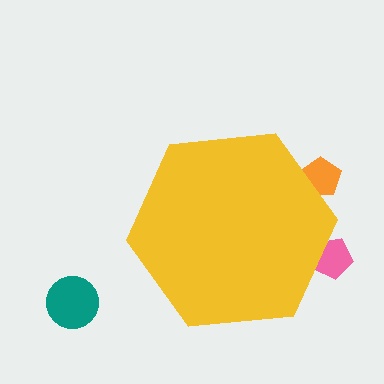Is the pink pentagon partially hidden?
Yes, the pink pentagon is partially hidden behind the yellow hexagon.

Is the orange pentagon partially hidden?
Yes, the orange pentagon is partially hidden behind the yellow hexagon.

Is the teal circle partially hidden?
No, the teal circle is fully visible.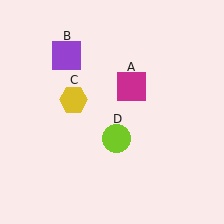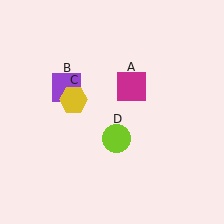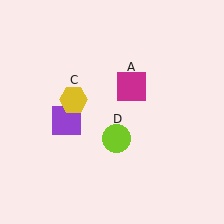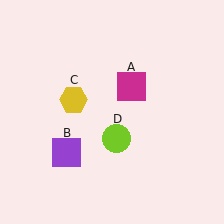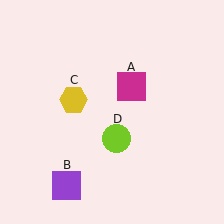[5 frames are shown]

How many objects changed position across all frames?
1 object changed position: purple square (object B).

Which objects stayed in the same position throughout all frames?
Magenta square (object A) and yellow hexagon (object C) and lime circle (object D) remained stationary.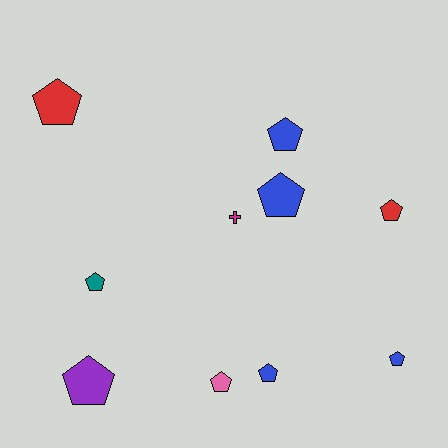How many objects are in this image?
There are 10 objects.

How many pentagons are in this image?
There are 9 pentagons.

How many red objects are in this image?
There are 2 red objects.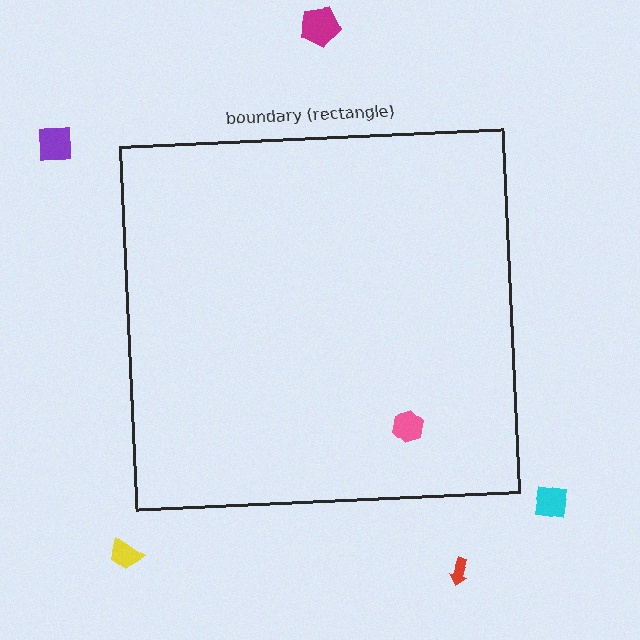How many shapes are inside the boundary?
1 inside, 5 outside.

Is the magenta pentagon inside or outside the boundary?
Outside.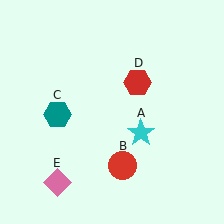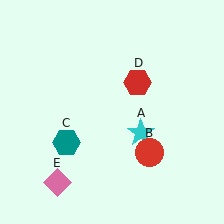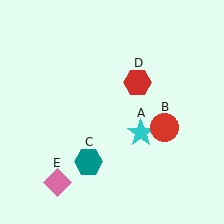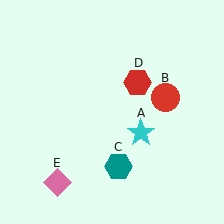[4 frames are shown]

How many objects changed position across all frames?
2 objects changed position: red circle (object B), teal hexagon (object C).